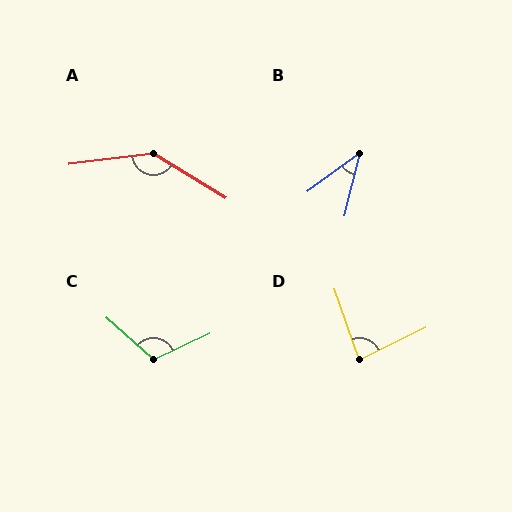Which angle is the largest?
A, at approximately 141 degrees.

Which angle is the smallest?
B, at approximately 39 degrees.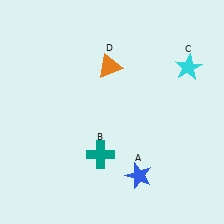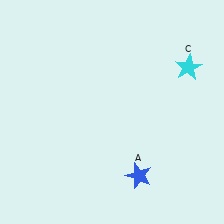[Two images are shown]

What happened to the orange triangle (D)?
The orange triangle (D) was removed in Image 2. It was in the top-left area of Image 1.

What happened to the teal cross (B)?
The teal cross (B) was removed in Image 2. It was in the bottom-left area of Image 1.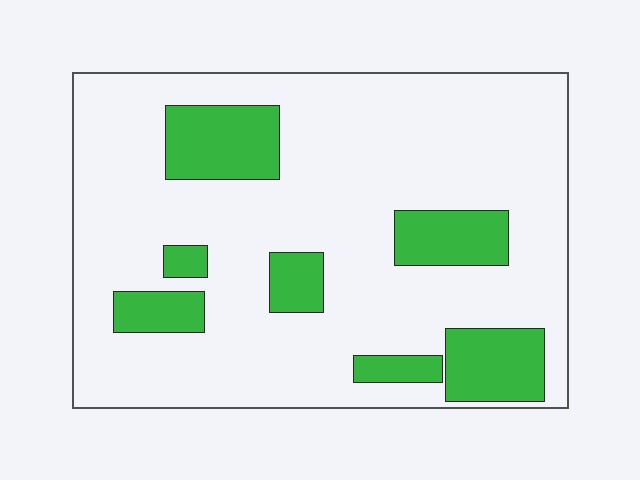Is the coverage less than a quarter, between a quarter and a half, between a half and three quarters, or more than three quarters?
Less than a quarter.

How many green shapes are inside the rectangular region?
7.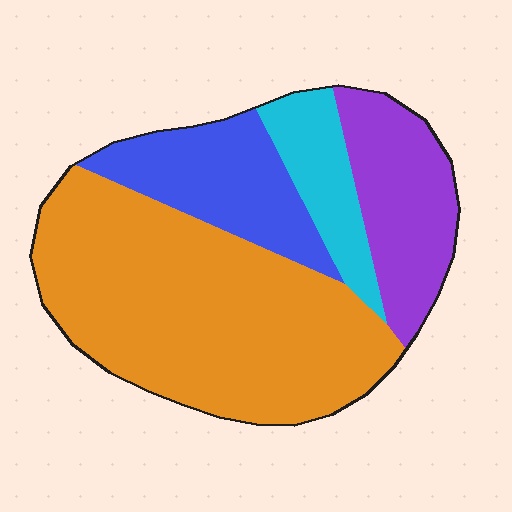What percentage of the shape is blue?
Blue takes up between a sixth and a third of the shape.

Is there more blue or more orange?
Orange.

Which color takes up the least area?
Cyan, at roughly 10%.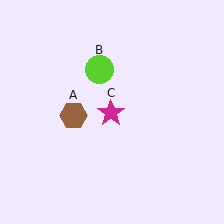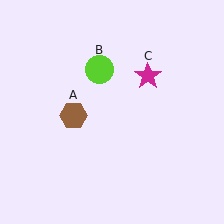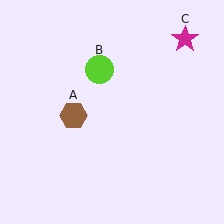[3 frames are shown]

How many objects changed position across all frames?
1 object changed position: magenta star (object C).